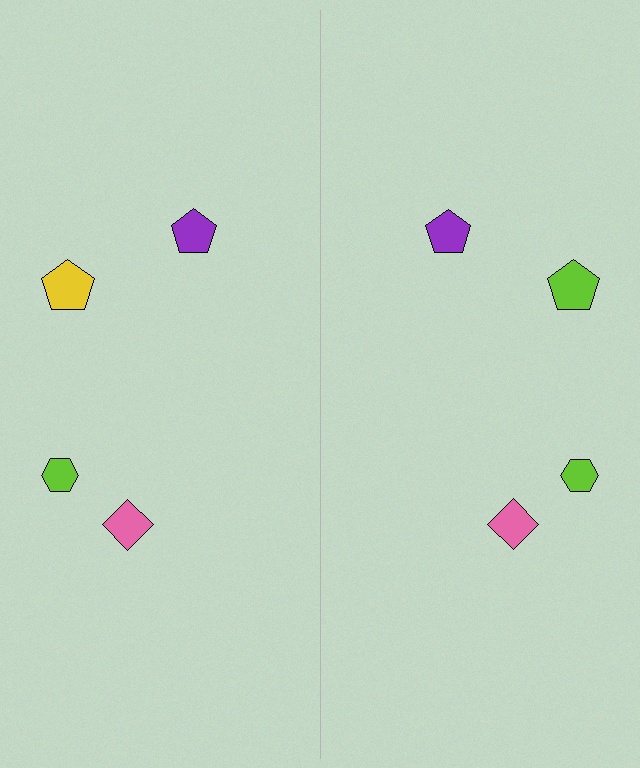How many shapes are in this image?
There are 8 shapes in this image.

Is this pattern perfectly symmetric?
No, the pattern is not perfectly symmetric. The lime pentagon on the right side breaks the symmetry — its mirror counterpart is yellow.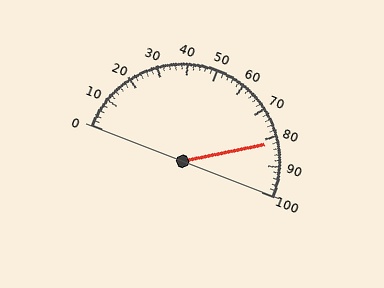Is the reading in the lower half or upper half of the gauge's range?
The reading is in the upper half of the range (0 to 100).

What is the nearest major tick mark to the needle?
The nearest major tick mark is 80.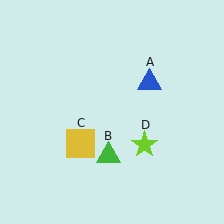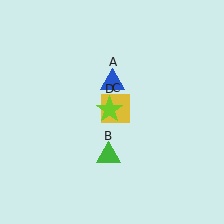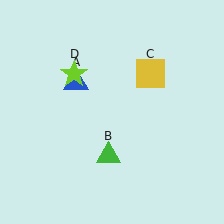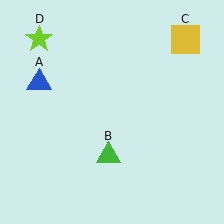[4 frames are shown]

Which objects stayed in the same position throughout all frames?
Green triangle (object B) remained stationary.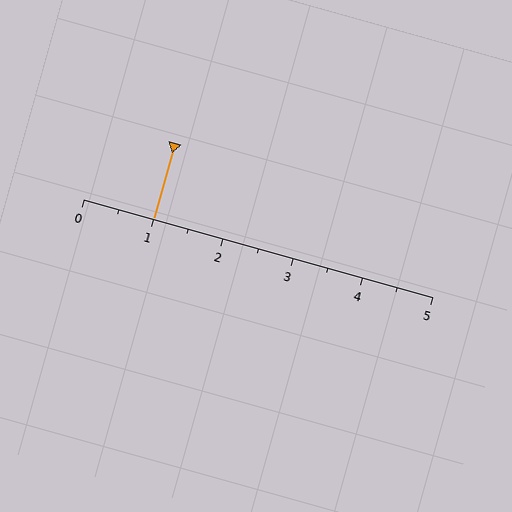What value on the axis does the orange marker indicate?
The marker indicates approximately 1.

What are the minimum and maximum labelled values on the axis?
The axis runs from 0 to 5.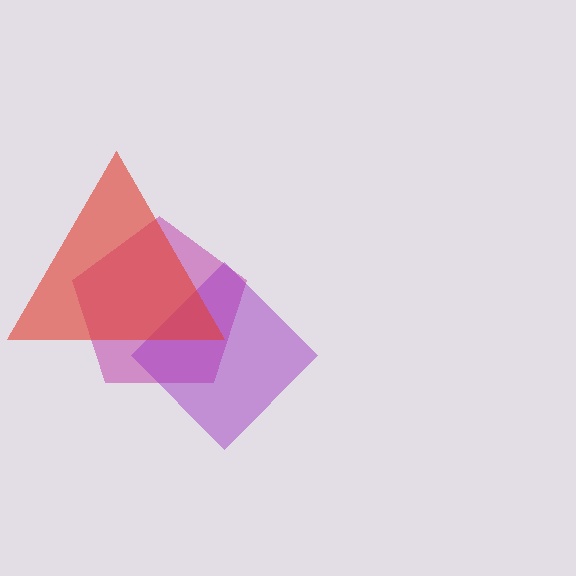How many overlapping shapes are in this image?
There are 3 overlapping shapes in the image.